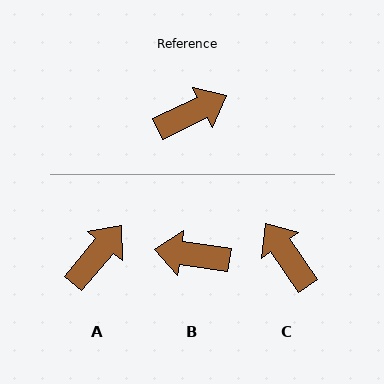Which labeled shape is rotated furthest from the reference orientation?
B, about 146 degrees away.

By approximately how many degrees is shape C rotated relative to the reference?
Approximately 99 degrees counter-clockwise.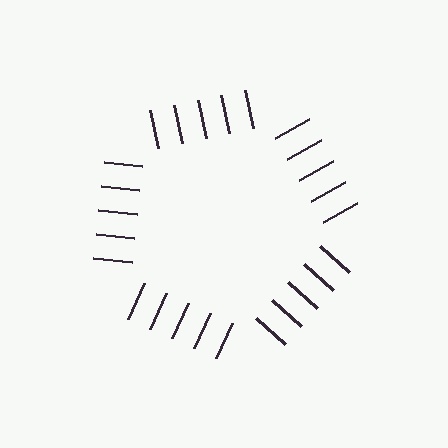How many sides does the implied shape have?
5 sides — the line-ends trace a pentagon.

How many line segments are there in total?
25 — 5 along each of the 5 edges.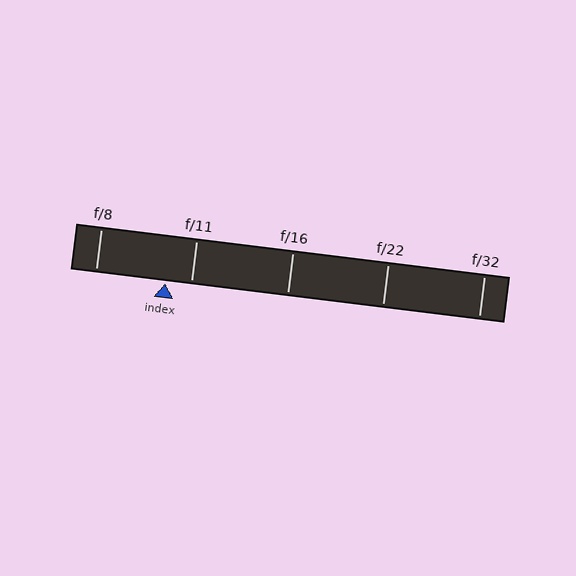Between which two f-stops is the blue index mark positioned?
The index mark is between f/8 and f/11.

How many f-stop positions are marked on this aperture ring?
There are 5 f-stop positions marked.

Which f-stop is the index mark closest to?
The index mark is closest to f/11.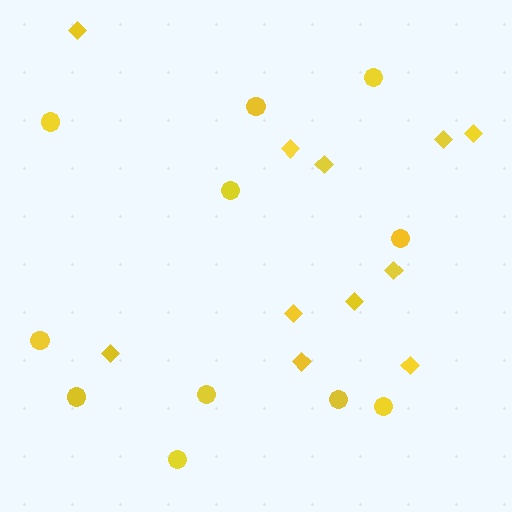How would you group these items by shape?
There are 2 groups: one group of diamonds (11) and one group of circles (11).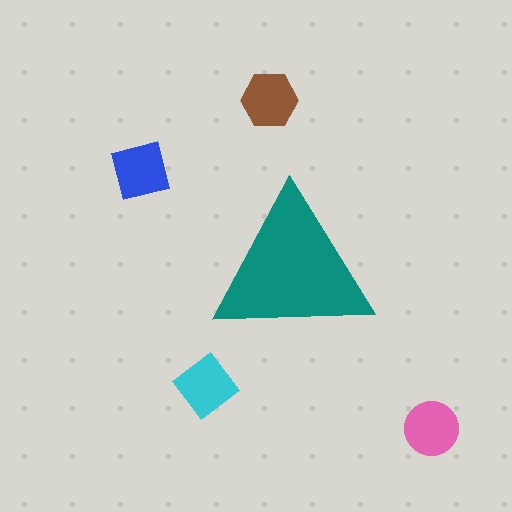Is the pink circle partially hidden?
No, the pink circle is fully visible.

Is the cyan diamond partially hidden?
No, the cyan diamond is fully visible.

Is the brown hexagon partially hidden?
No, the brown hexagon is fully visible.